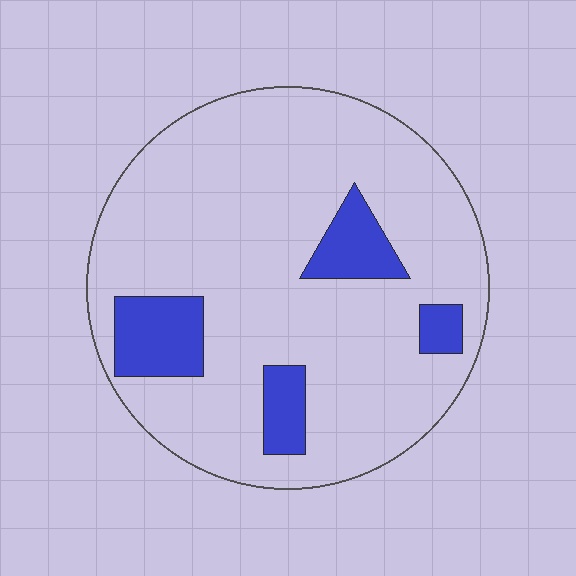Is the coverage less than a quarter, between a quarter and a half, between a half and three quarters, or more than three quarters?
Less than a quarter.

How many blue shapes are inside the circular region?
4.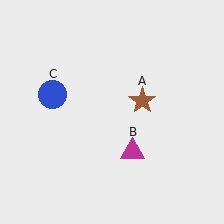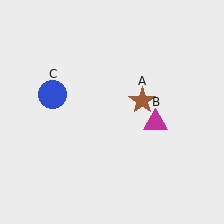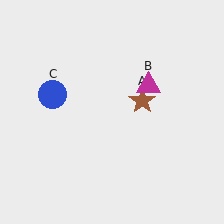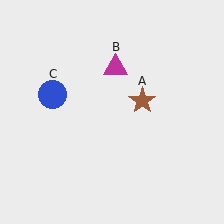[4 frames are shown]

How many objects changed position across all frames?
1 object changed position: magenta triangle (object B).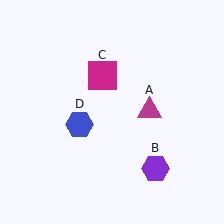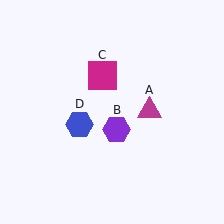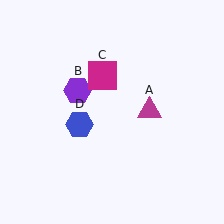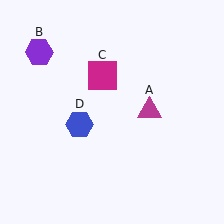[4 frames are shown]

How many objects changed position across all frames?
1 object changed position: purple hexagon (object B).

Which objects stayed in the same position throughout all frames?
Magenta triangle (object A) and magenta square (object C) and blue hexagon (object D) remained stationary.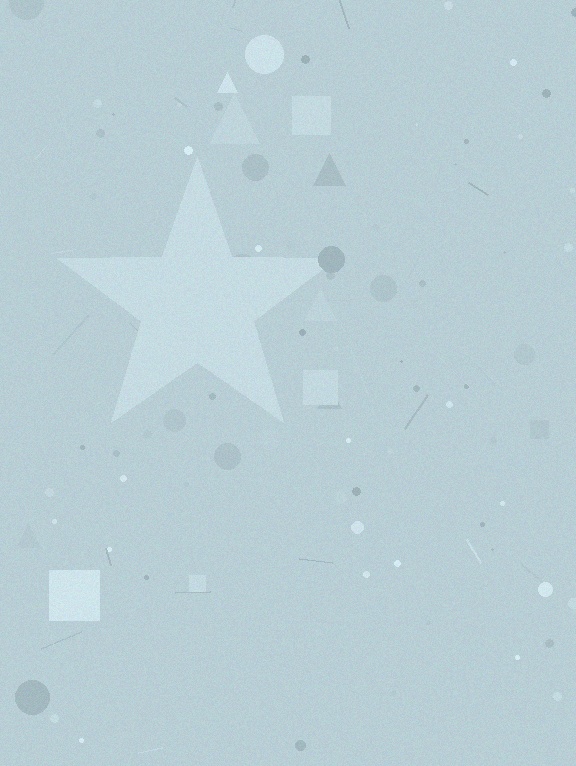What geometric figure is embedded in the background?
A star is embedded in the background.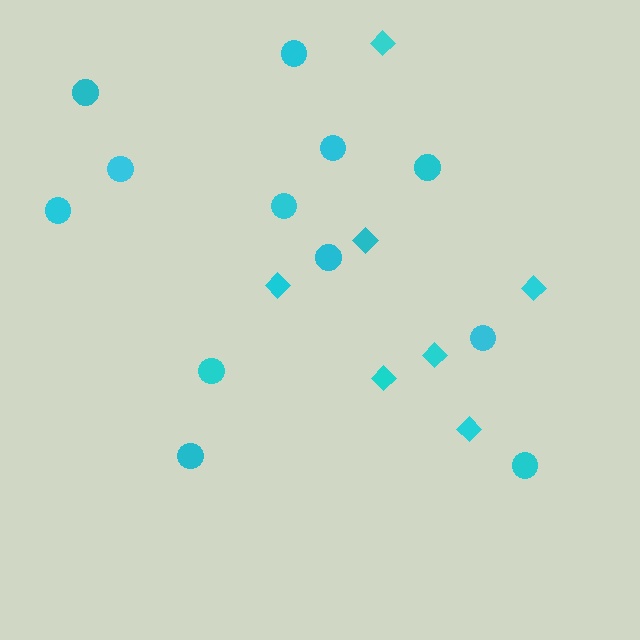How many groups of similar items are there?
There are 2 groups: one group of diamonds (7) and one group of circles (12).